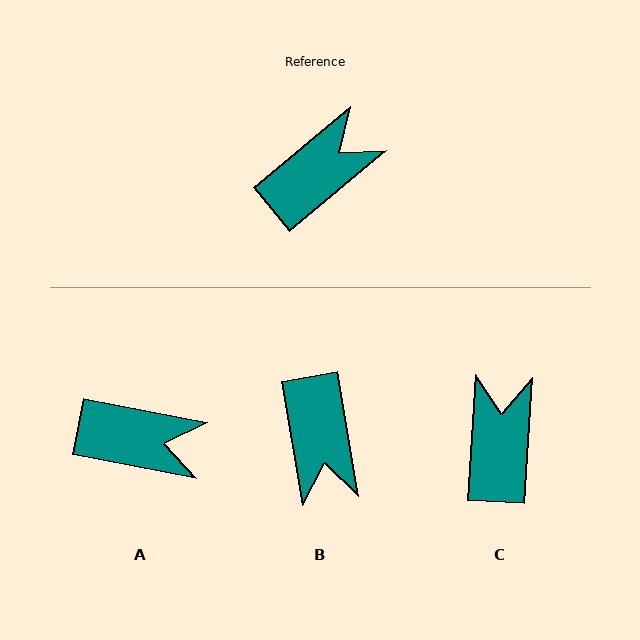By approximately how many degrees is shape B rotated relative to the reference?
Approximately 120 degrees clockwise.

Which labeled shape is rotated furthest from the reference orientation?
B, about 120 degrees away.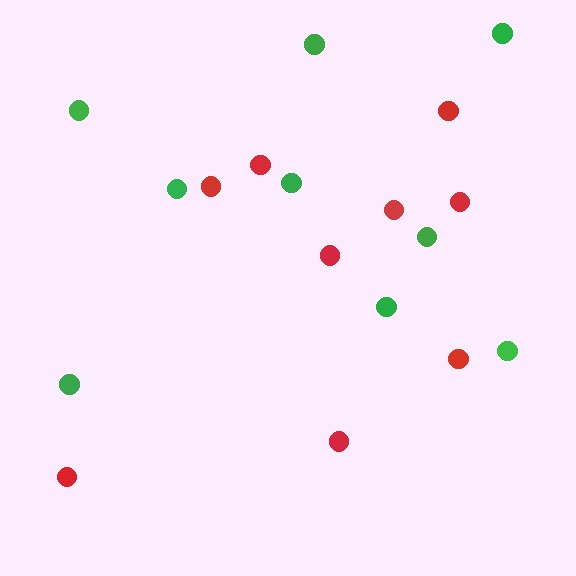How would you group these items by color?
There are 2 groups: one group of green circles (9) and one group of red circles (9).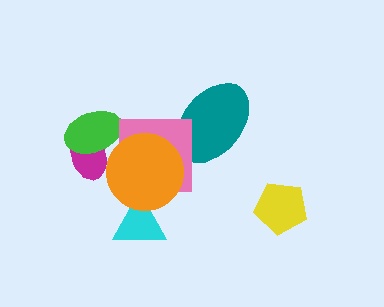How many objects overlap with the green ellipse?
1 object overlaps with the green ellipse.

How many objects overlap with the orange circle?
2 objects overlap with the orange circle.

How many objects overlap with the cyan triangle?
1 object overlaps with the cyan triangle.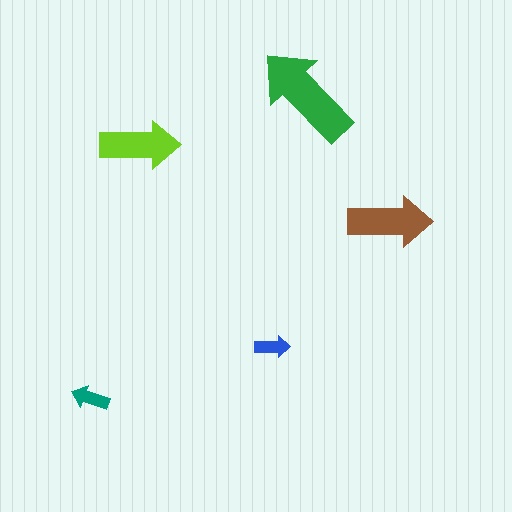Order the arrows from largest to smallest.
the green one, the brown one, the lime one, the teal one, the blue one.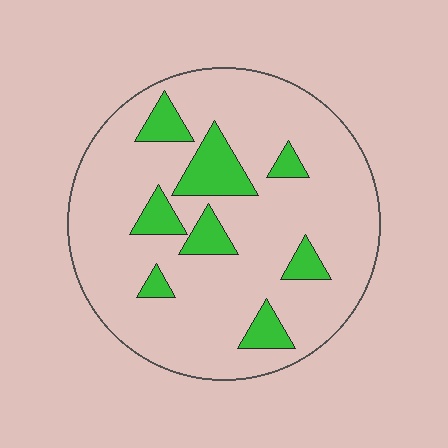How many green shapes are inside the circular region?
8.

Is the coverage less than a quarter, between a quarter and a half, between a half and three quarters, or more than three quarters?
Less than a quarter.